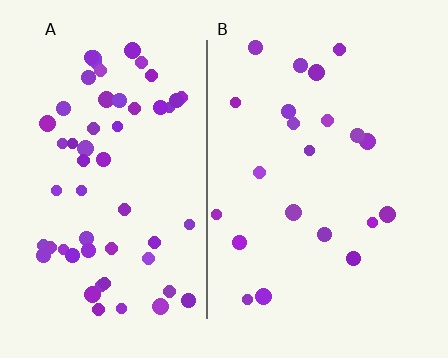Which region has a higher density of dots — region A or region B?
A (the left).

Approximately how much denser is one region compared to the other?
Approximately 2.7× — region A over region B.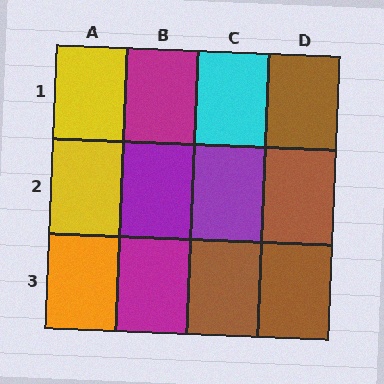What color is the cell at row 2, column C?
Purple.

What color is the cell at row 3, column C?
Brown.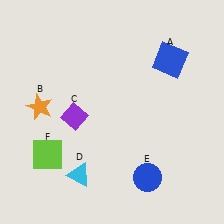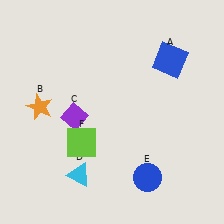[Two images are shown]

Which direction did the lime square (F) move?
The lime square (F) moved right.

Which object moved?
The lime square (F) moved right.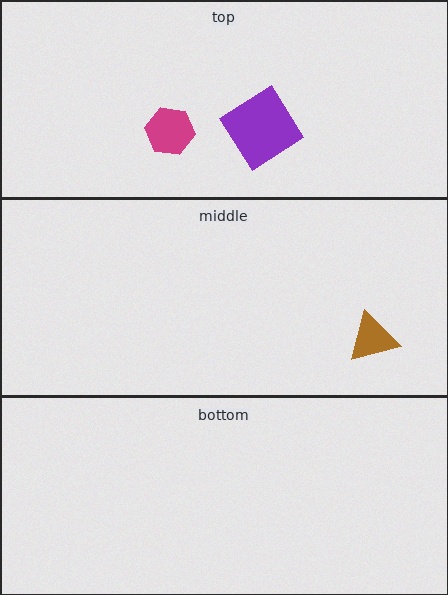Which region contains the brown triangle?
The middle region.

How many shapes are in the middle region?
1.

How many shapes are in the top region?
2.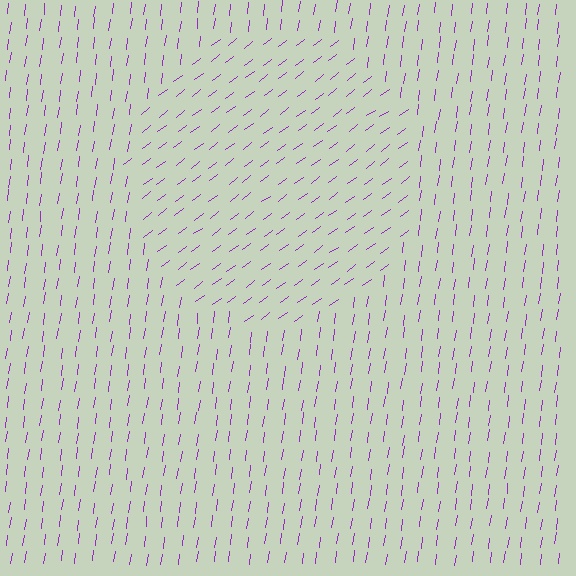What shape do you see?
I see a circle.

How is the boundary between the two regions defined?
The boundary is defined purely by a change in line orientation (approximately 45 degrees difference). All lines are the same color and thickness.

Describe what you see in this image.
The image is filled with small purple line segments. A circle region in the image has lines oriented differently from the surrounding lines, creating a visible texture boundary.